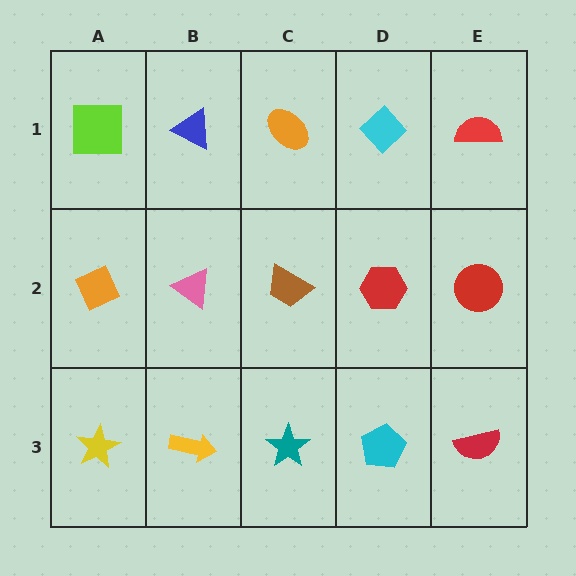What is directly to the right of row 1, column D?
A red semicircle.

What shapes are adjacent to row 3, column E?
A red circle (row 2, column E), a cyan pentagon (row 3, column D).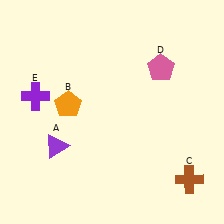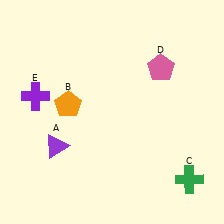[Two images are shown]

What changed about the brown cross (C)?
In Image 1, C is brown. In Image 2, it changed to green.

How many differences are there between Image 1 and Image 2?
There is 1 difference between the two images.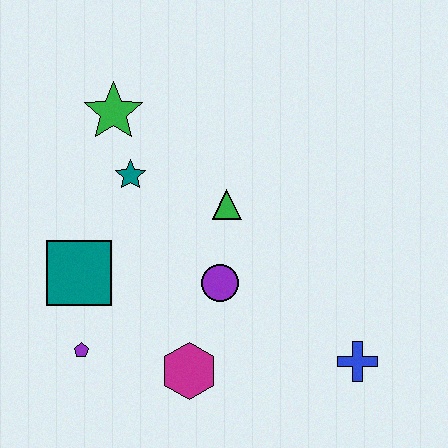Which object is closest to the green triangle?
The purple circle is closest to the green triangle.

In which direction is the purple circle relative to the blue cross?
The purple circle is to the left of the blue cross.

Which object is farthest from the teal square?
The blue cross is farthest from the teal square.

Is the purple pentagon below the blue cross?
No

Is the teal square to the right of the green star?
No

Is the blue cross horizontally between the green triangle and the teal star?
No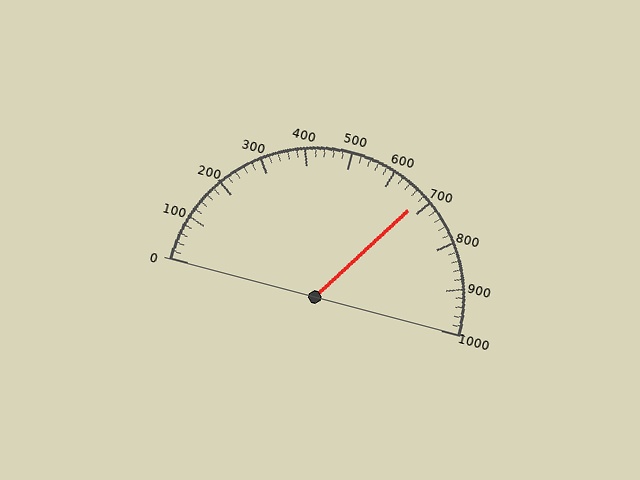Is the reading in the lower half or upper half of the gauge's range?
The reading is in the upper half of the range (0 to 1000).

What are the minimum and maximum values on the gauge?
The gauge ranges from 0 to 1000.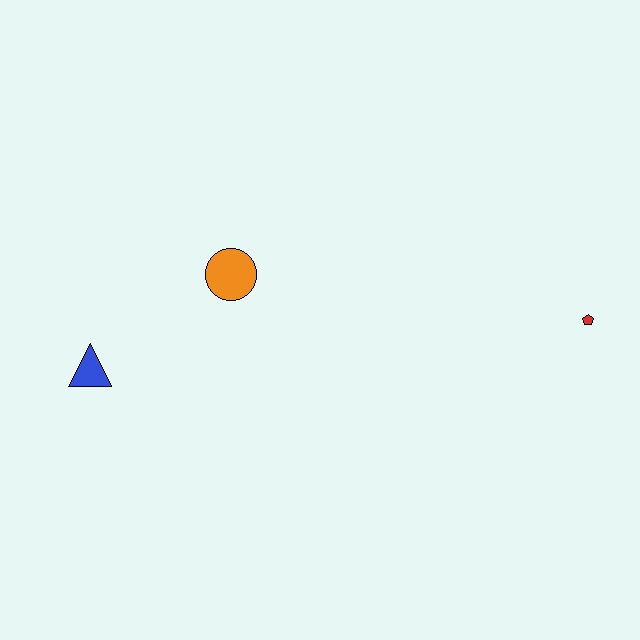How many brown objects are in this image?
There are no brown objects.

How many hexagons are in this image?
There are no hexagons.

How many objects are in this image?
There are 3 objects.